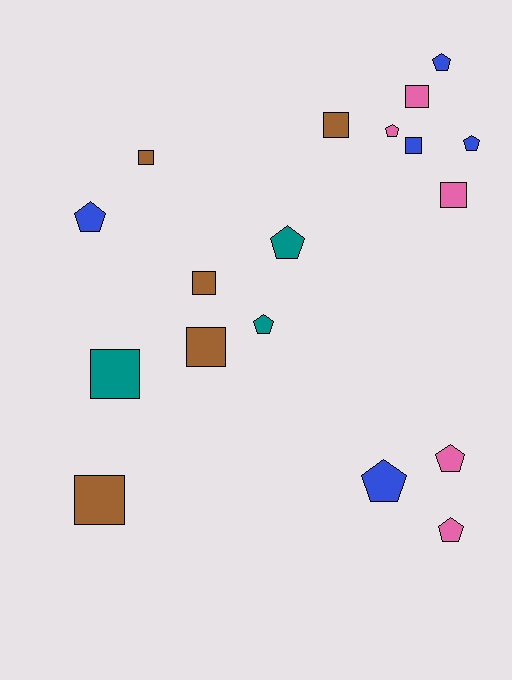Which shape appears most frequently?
Pentagon, with 9 objects.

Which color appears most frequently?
Pink, with 5 objects.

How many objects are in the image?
There are 18 objects.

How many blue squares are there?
There is 1 blue square.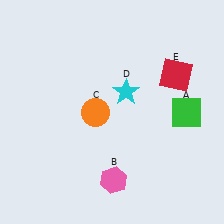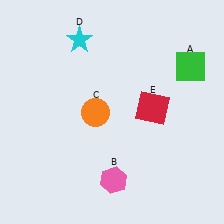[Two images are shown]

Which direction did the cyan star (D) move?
The cyan star (D) moved up.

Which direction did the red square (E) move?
The red square (E) moved down.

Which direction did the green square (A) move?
The green square (A) moved up.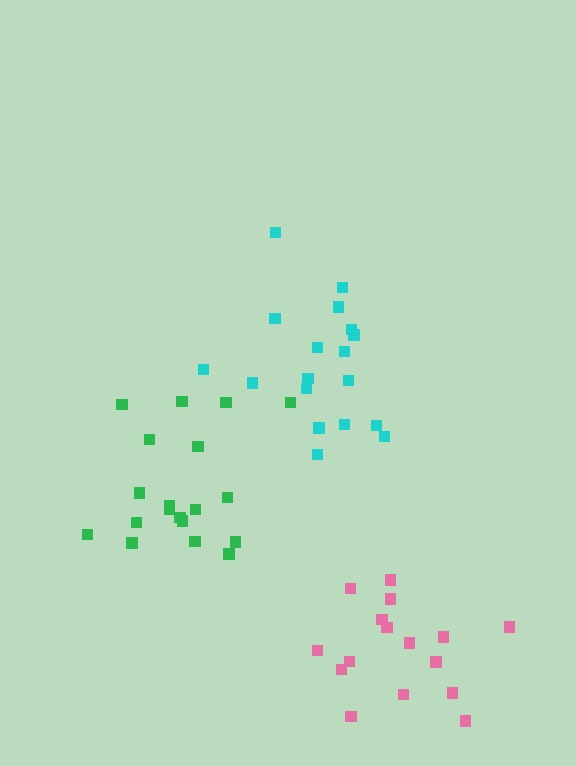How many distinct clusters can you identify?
There are 3 distinct clusters.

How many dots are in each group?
Group 1: 19 dots, Group 2: 18 dots, Group 3: 16 dots (53 total).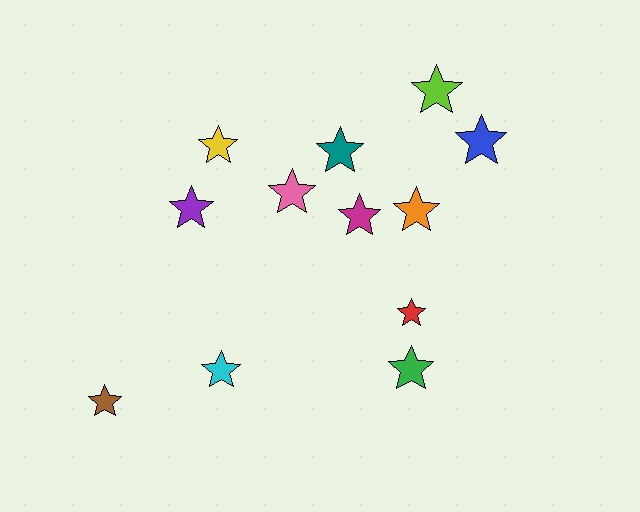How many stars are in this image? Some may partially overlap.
There are 12 stars.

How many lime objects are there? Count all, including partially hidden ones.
There is 1 lime object.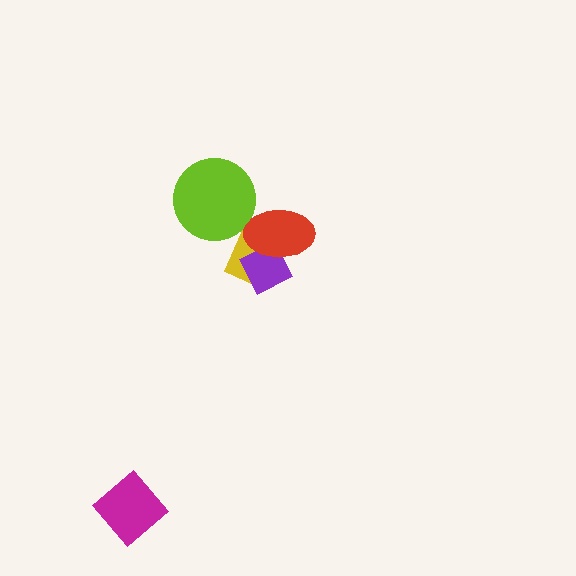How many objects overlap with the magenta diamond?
0 objects overlap with the magenta diamond.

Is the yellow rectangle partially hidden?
Yes, it is partially covered by another shape.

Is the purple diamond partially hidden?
Yes, it is partially covered by another shape.